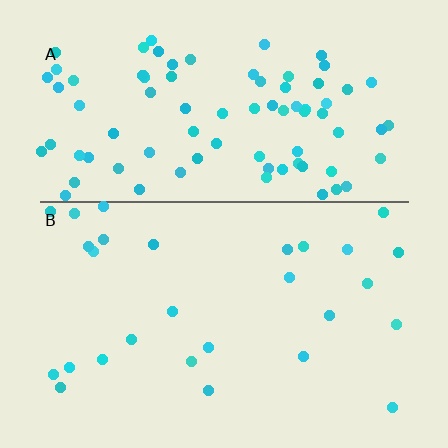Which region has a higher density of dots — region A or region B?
A (the top).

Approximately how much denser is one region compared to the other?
Approximately 3.1× — region A over region B.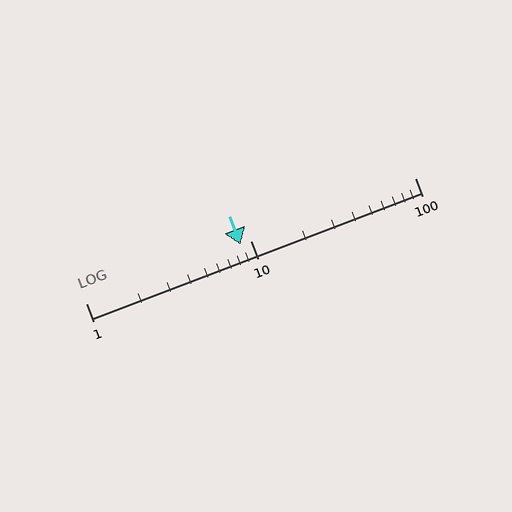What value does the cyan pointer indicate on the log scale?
The pointer indicates approximately 8.7.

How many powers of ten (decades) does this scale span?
The scale spans 2 decades, from 1 to 100.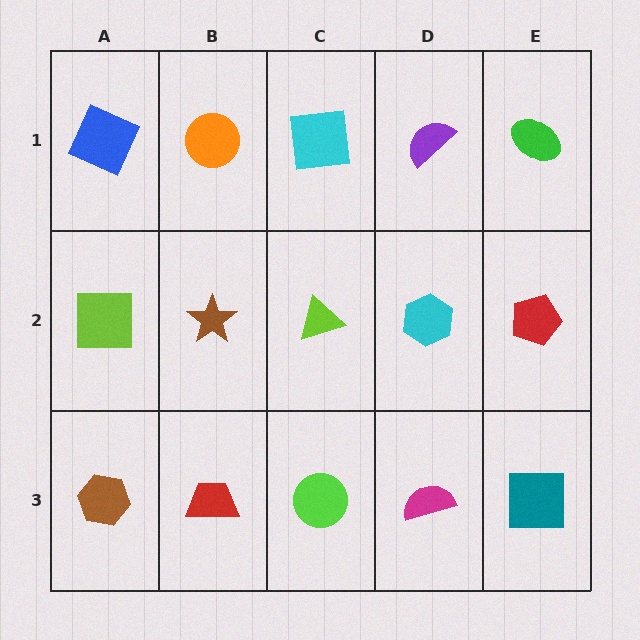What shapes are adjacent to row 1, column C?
A lime triangle (row 2, column C), an orange circle (row 1, column B), a purple semicircle (row 1, column D).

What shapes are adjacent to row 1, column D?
A cyan hexagon (row 2, column D), a cyan square (row 1, column C), a green ellipse (row 1, column E).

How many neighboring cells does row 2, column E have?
3.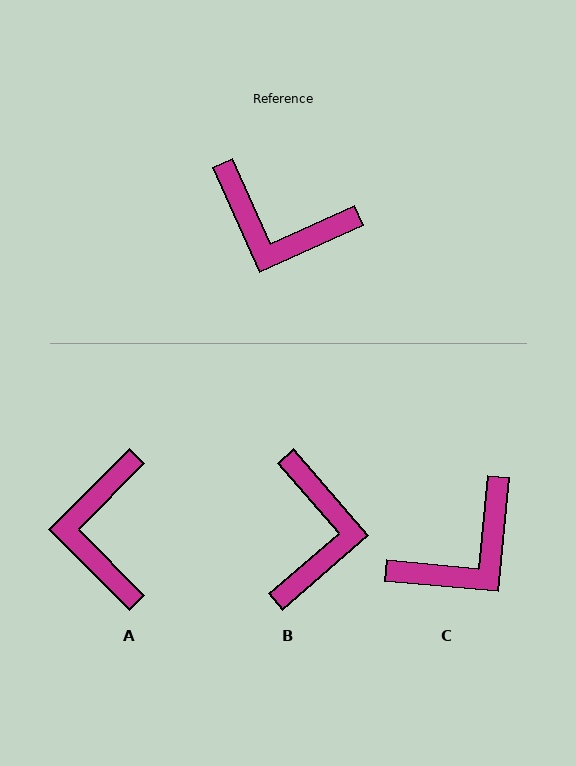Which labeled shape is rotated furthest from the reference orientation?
B, about 107 degrees away.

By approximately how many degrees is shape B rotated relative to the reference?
Approximately 107 degrees counter-clockwise.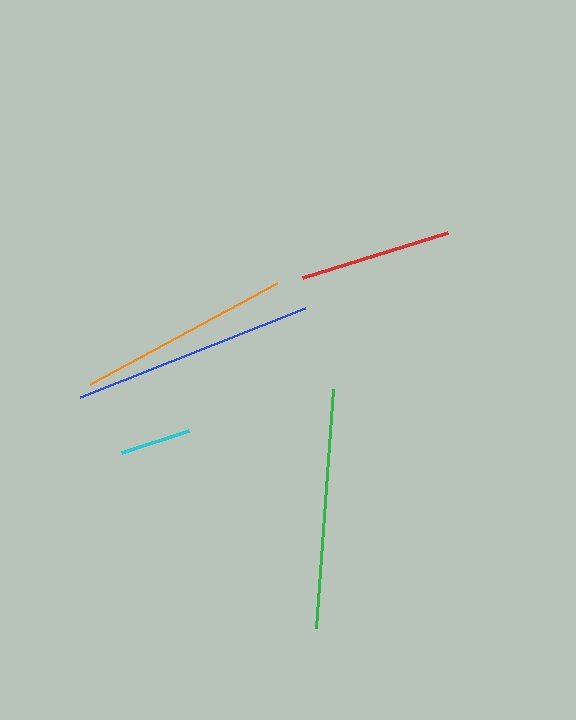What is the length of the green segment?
The green segment is approximately 240 pixels long.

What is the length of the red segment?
The red segment is approximately 152 pixels long.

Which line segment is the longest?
The blue line is the longest at approximately 241 pixels.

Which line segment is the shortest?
The cyan line is the shortest at approximately 71 pixels.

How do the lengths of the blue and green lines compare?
The blue and green lines are approximately the same length.